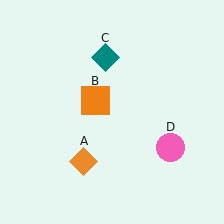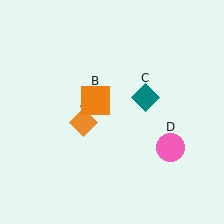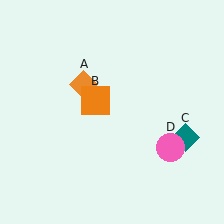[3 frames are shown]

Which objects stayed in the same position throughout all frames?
Orange square (object B) and pink circle (object D) remained stationary.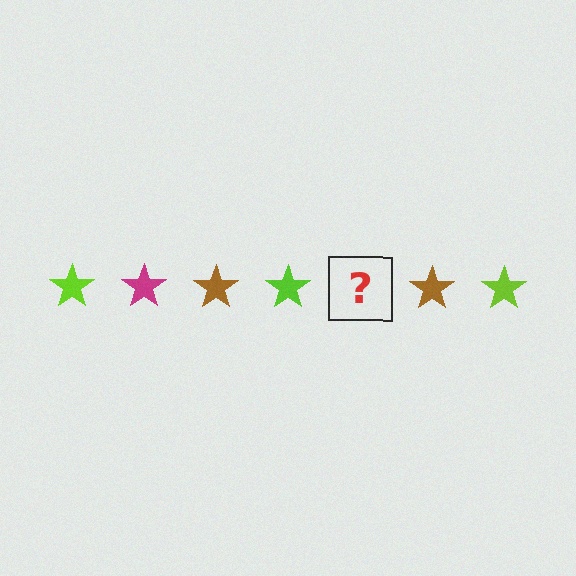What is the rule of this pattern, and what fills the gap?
The rule is that the pattern cycles through lime, magenta, brown stars. The gap should be filled with a magenta star.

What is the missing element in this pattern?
The missing element is a magenta star.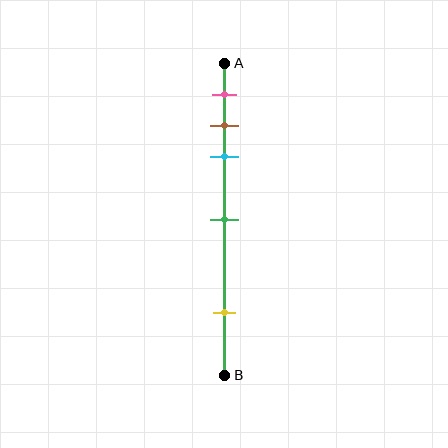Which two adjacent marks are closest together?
The brown and cyan marks are the closest adjacent pair.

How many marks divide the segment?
There are 5 marks dividing the segment.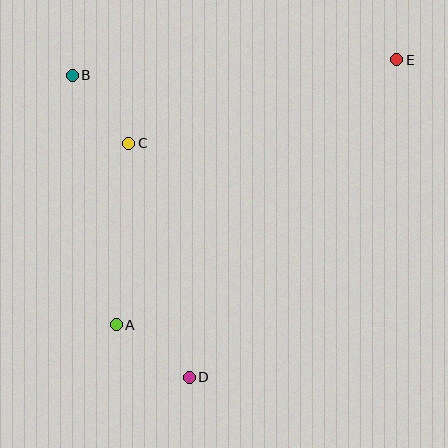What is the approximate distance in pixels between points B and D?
The distance between B and D is approximately 324 pixels.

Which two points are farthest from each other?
Points A and E are farthest from each other.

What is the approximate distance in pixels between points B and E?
The distance between B and E is approximately 325 pixels.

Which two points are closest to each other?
Points B and C are closest to each other.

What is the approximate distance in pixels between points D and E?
The distance between D and E is approximately 379 pixels.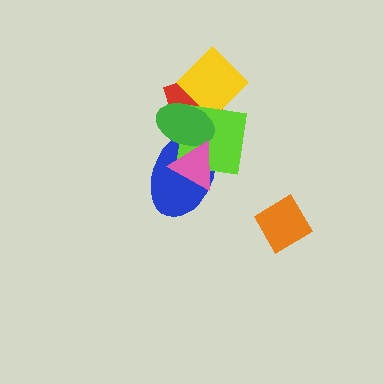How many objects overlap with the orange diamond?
0 objects overlap with the orange diamond.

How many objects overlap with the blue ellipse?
4 objects overlap with the blue ellipse.